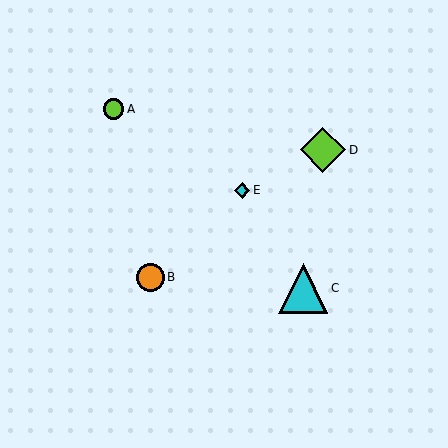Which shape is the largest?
The cyan triangle (labeled C) is the largest.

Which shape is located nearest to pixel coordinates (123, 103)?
The lime circle (labeled A) at (113, 109) is nearest to that location.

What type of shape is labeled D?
Shape D is a lime diamond.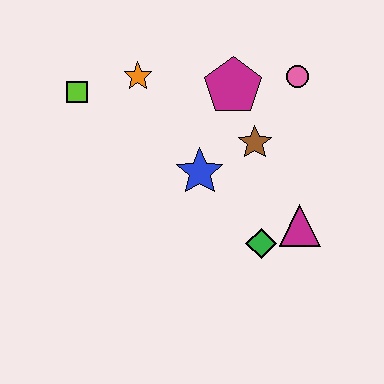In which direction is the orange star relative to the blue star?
The orange star is above the blue star.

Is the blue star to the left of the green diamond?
Yes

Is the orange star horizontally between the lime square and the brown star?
Yes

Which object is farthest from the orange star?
The magenta triangle is farthest from the orange star.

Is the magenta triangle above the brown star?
No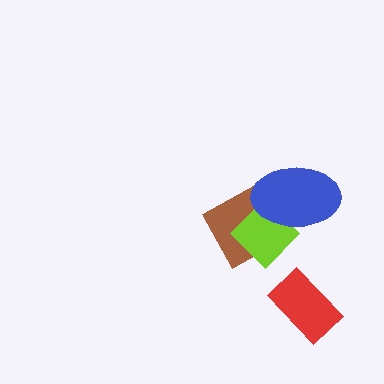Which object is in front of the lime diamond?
The blue ellipse is in front of the lime diamond.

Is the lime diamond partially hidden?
Yes, it is partially covered by another shape.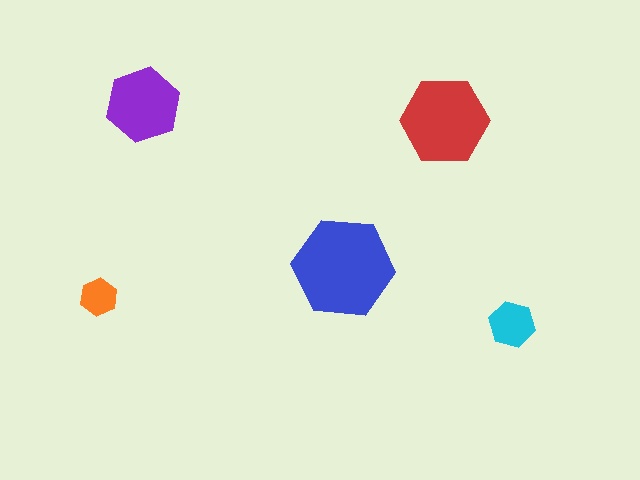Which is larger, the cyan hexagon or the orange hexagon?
The cyan one.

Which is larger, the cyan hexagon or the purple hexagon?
The purple one.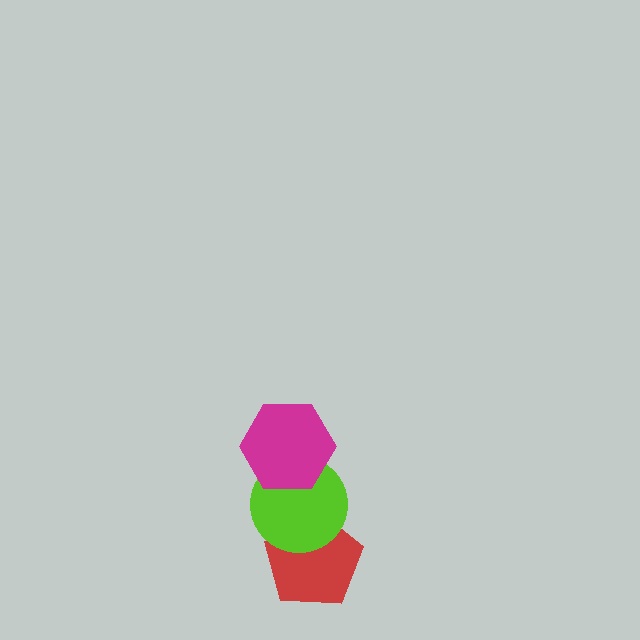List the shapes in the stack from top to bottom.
From top to bottom: the magenta hexagon, the lime circle, the red pentagon.